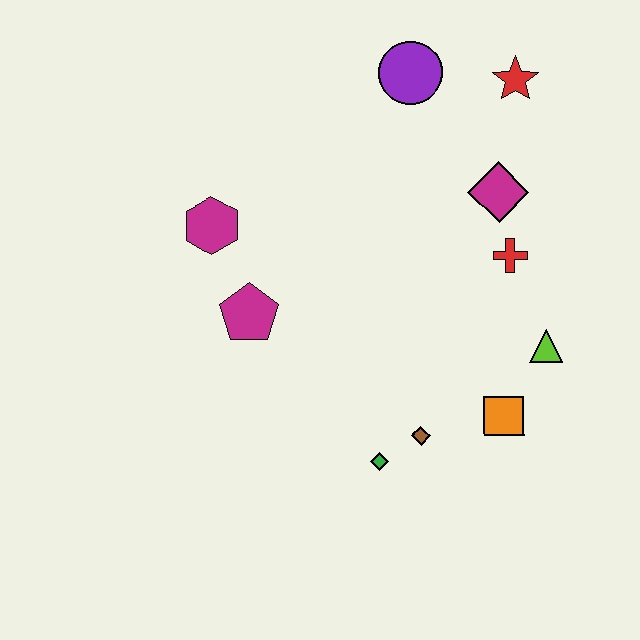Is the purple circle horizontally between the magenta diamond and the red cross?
No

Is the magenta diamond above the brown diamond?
Yes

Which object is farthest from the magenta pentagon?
The red star is farthest from the magenta pentagon.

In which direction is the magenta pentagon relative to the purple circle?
The magenta pentagon is below the purple circle.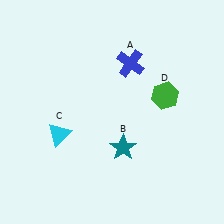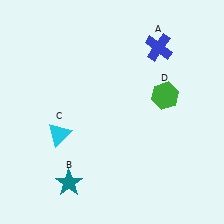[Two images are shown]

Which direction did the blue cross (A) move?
The blue cross (A) moved right.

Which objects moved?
The objects that moved are: the blue cross (A), the teal star (B).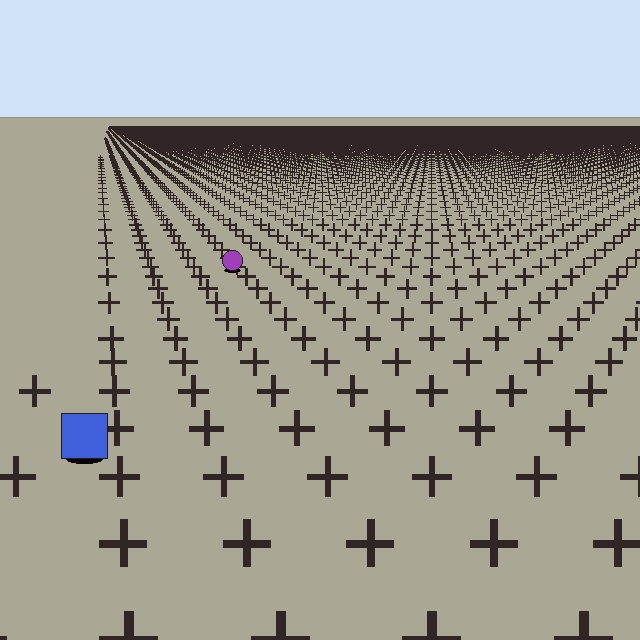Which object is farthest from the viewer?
The purple circle is farthest from the viewer. It appears smaller and the ground texture around it is denser.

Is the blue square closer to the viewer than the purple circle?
Yes. The blue square is closer — you can tell from the texture gradient: the ground texture is coarser near it.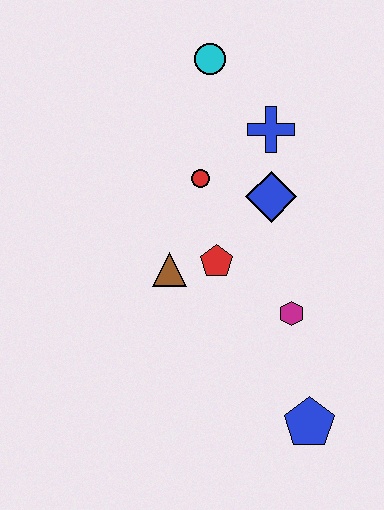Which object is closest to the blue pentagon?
The magenta hexagon is closest to the blue pentagon.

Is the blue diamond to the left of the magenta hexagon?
Yes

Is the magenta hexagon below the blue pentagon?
No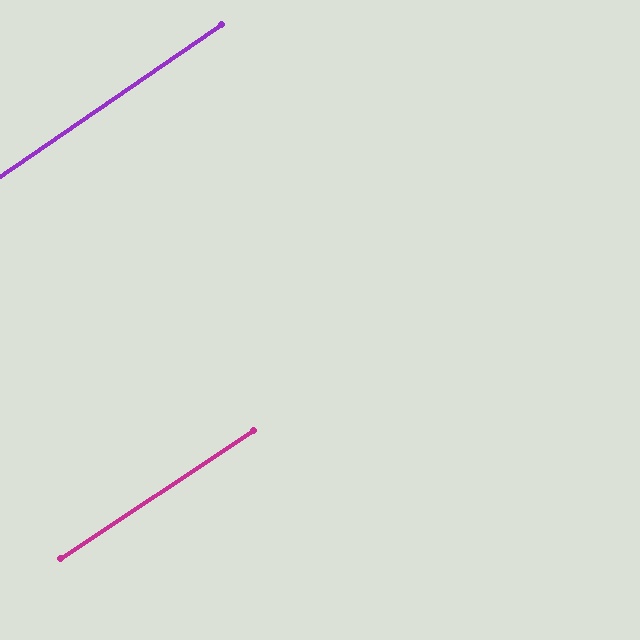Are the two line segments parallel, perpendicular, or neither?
Parallel — their directions differ by only 0.9°.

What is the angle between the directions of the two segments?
Approximately 1 degree.